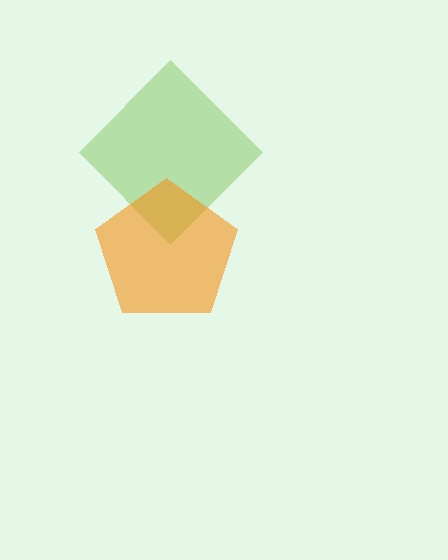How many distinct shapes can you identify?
There are 2 distinct shapes: a lime diamond, an orange pentagon.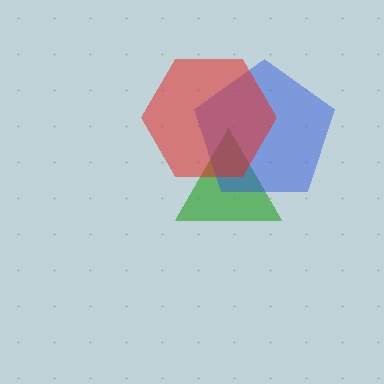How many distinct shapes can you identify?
There are 3 distinct shapes: a green triangle, a blue pentagon, a red hexagon.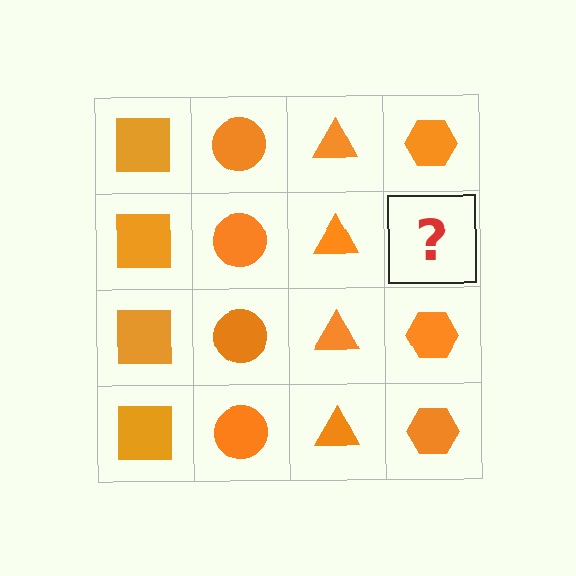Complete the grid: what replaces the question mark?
The question mark should be replaced with an orange hexagon.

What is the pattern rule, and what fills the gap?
The rule is that each column has a consistent shape. The gap should be filled with an orange hexagon.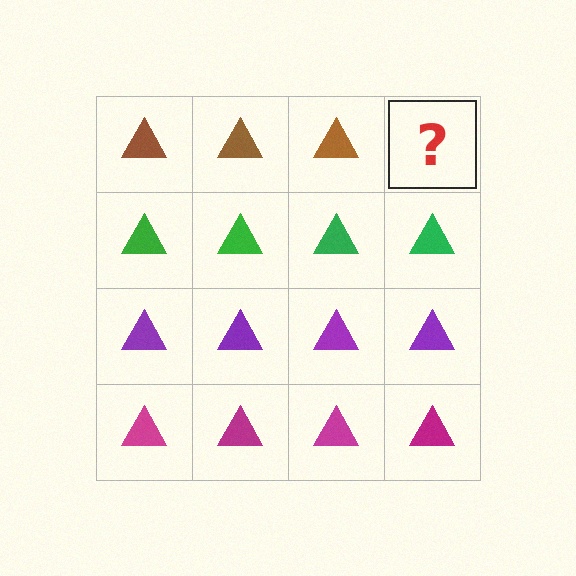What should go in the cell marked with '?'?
The missing cell should contain a brown triangle.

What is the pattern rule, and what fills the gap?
The rule is that each row has a consistent color. The gap should be filled with a brown triangle.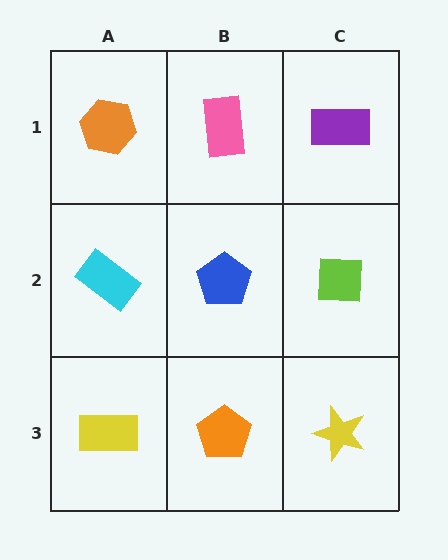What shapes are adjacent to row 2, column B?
A pink rectangle (row 1, column B), an orange pentagon (row 3, column B), a cyan rectangle (row 2, column A), a lime square (row 2, column C).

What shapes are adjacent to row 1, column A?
A cyan rectangle (row 2, column A), a pink rectangle (row 1, column B).